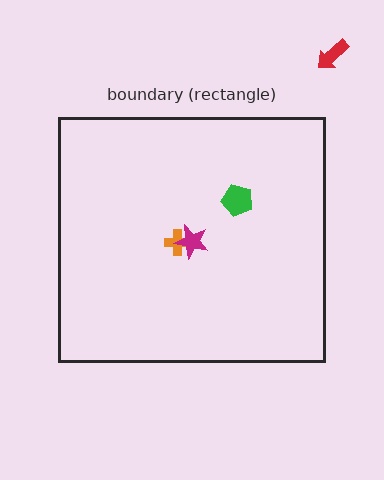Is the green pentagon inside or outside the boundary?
Inside.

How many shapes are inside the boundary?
3 inside, 1 outside.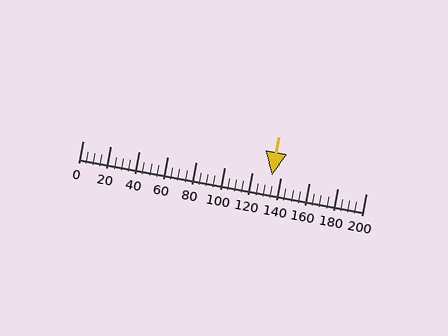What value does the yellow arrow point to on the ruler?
The yellow arrow points to approximately 134.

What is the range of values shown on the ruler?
The ruler shows values from 0 to 200.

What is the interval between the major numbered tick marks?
The major tick marks are spaced 20 units apart.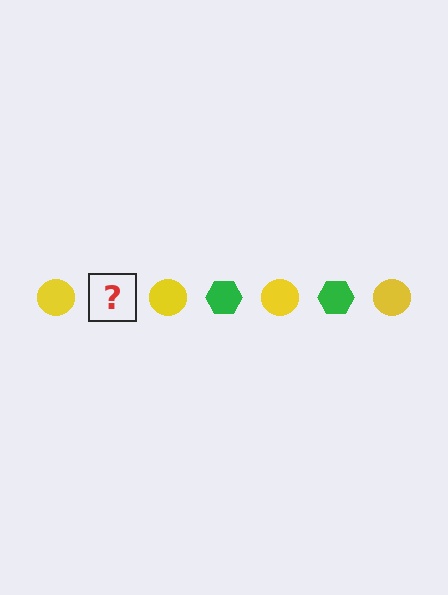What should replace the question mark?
The question mark should be replaced with a green hexagon.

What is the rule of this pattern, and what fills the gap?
The rule is that the pattern alternates between yellow circle and green hexagon. The gap should be filled with a green hexagon.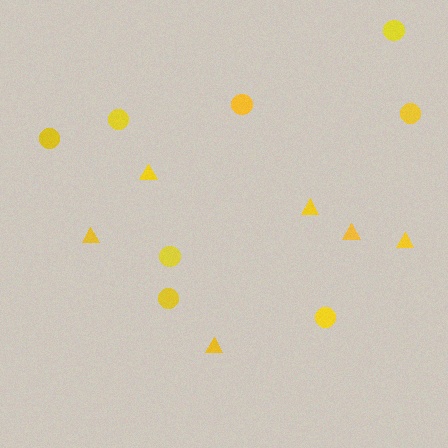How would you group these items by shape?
There are 2 groups: one group of triangles (6) and one group of circles (8).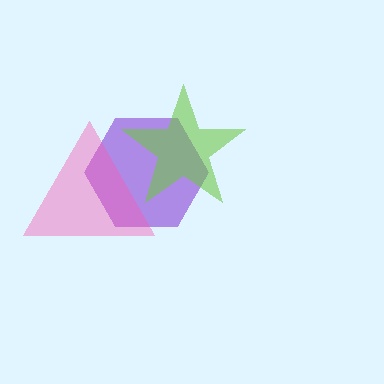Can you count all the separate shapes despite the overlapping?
Yes, there are 3 separate shapes.